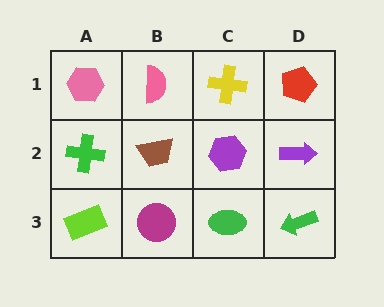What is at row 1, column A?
A pink hexagon.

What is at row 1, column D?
A red pentagon.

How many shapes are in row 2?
4 shapes.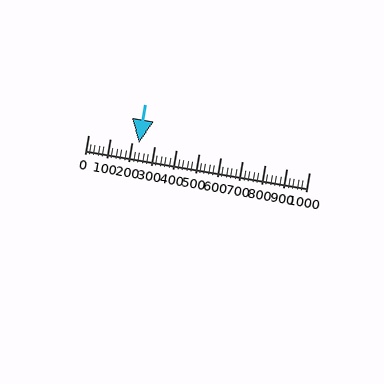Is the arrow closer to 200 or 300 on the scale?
The arrow is closer to 200.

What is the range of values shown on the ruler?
The ruler shows values from 0 to 1000.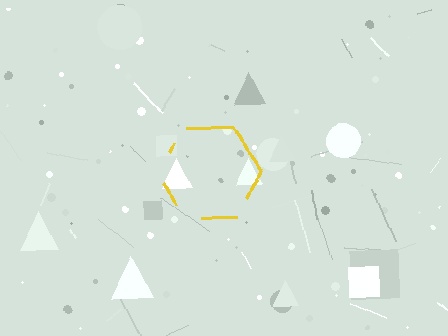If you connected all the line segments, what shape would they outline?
They would outline a hexagon.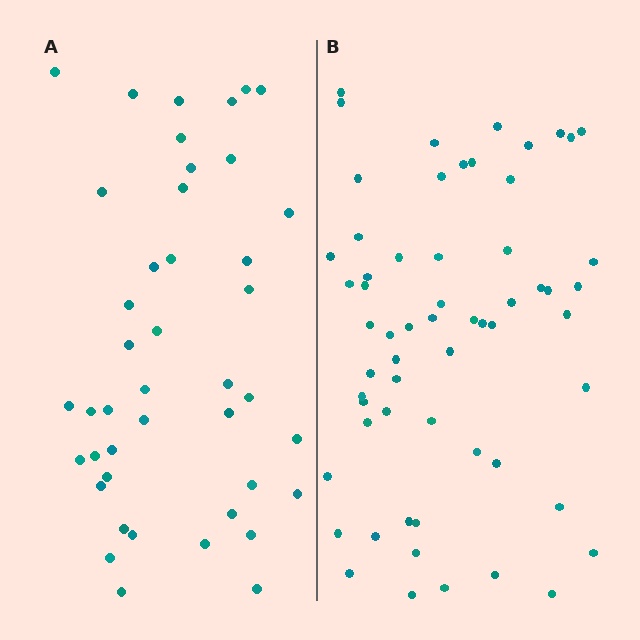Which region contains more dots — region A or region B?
Region B (the right region) has more dots.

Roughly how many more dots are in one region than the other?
Region B has approximately 15 more dots than region A.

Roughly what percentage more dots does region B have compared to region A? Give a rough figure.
About 40% more.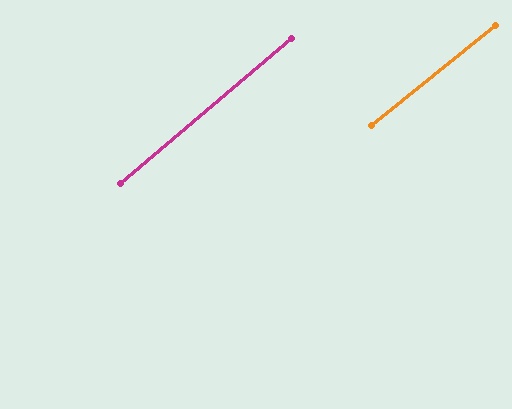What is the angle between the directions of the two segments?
Approximately 1 degree.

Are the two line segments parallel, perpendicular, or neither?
Parallel — their directions differ by only 1.3°.